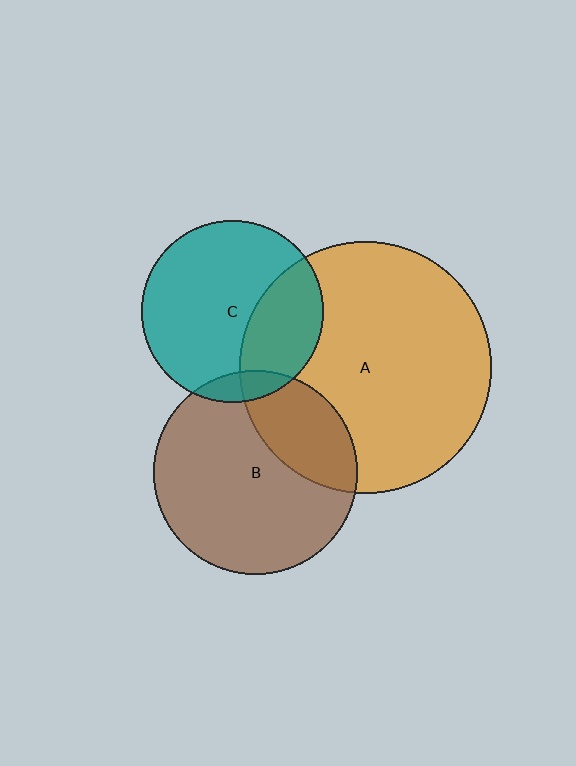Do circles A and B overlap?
Yes.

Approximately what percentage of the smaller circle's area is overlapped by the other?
Approximately 25%.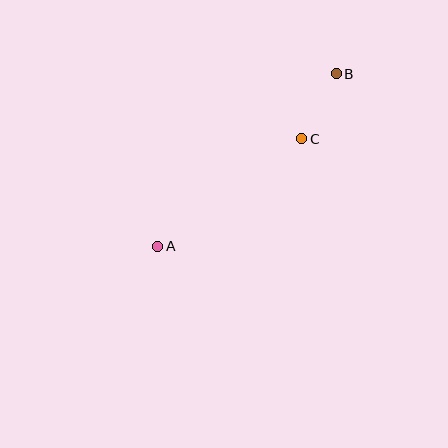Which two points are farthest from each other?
Points A and B are farthest from each other.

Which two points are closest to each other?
Points B and C are closest to each other.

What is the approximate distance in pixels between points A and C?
The distance between A and C is approximately 180 pixels.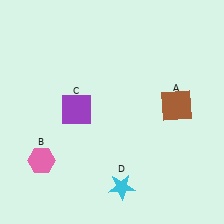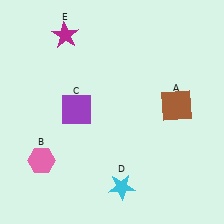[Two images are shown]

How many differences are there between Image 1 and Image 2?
There is 1 difference between the two images.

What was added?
A magenta star (E) was added in Image 2.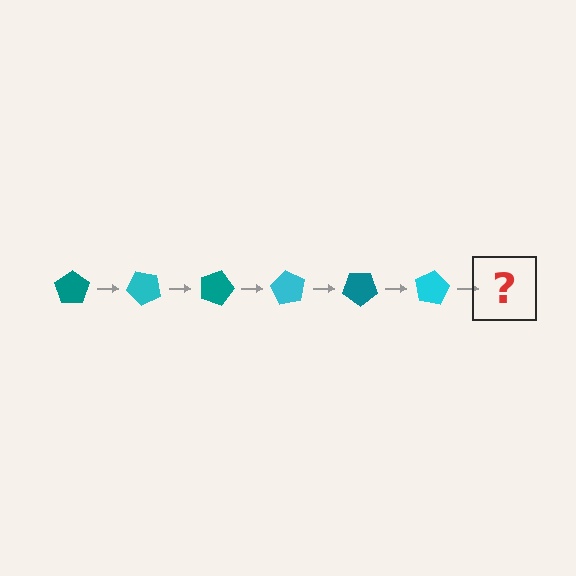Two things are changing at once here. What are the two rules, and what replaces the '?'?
The two rules are that it rotates 45 degrees each step and the color cycles through teal and cyan. The '?' should be a teal pentagon, rotated 270 degrees from the start.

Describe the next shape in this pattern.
It should be a teal pentagon, rotated 270 degrees from the start.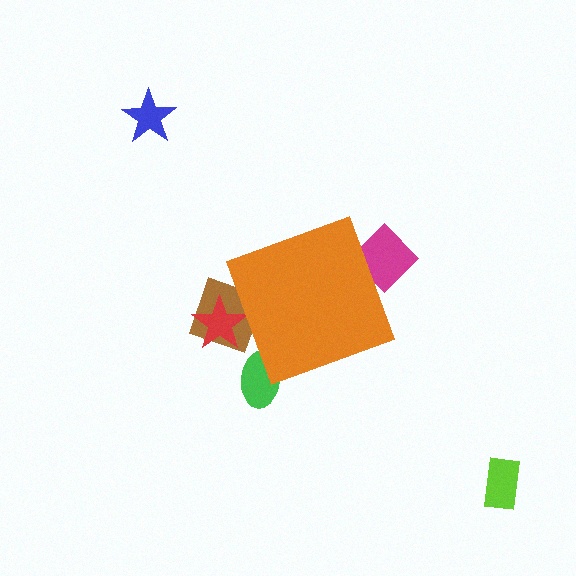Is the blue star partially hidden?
No, the blue star is fully visible.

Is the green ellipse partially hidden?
Yes, the green ellipse is partially hidden behind the orange diamond.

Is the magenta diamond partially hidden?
Yes, the magenta diamond is partially hidden behind the orange diamond.